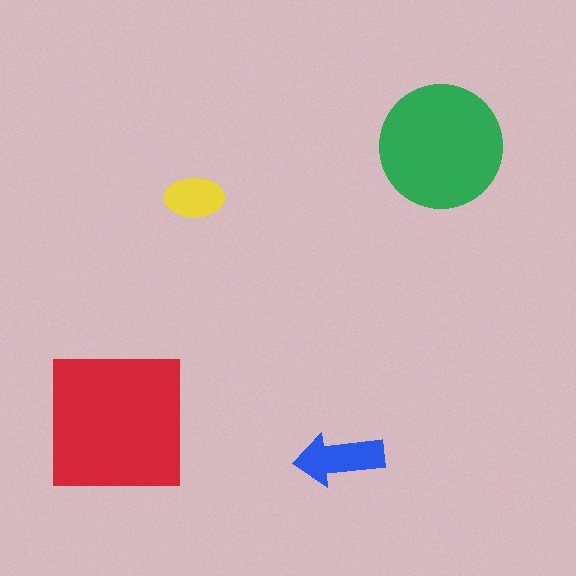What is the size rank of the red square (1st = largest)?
1st.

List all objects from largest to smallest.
The red square, the green circle, the blue arrow, the yellow ellipse.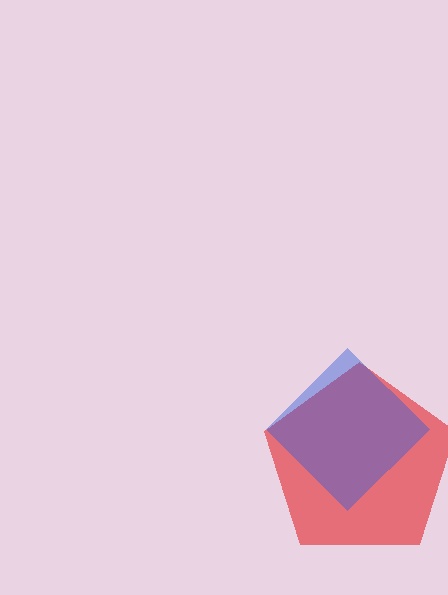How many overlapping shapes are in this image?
There are 2 overlapping shapes in the image.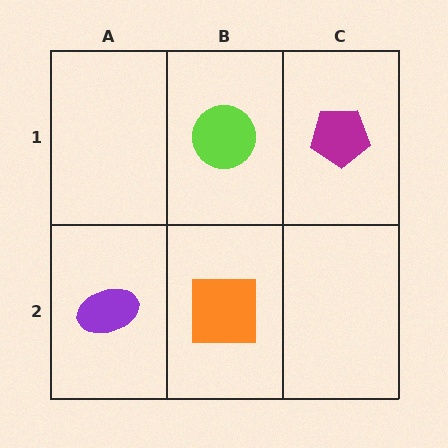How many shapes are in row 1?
2 shapes.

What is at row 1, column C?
A magenta pentagon.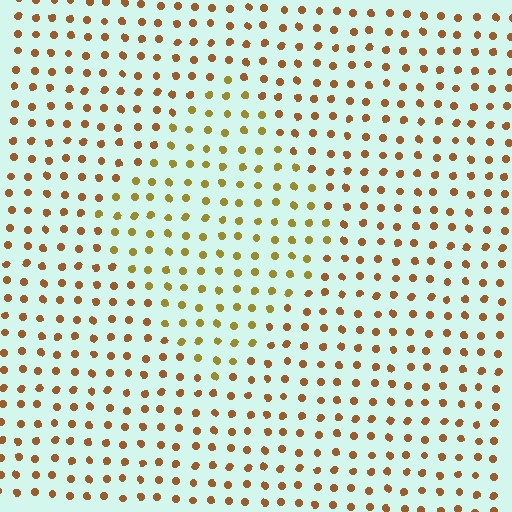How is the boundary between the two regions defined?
The boundary is defined purely by a slight shift in hue (about 27 degrees). Spacing, size, and orientation are identical on both sides.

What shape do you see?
I see a diamond.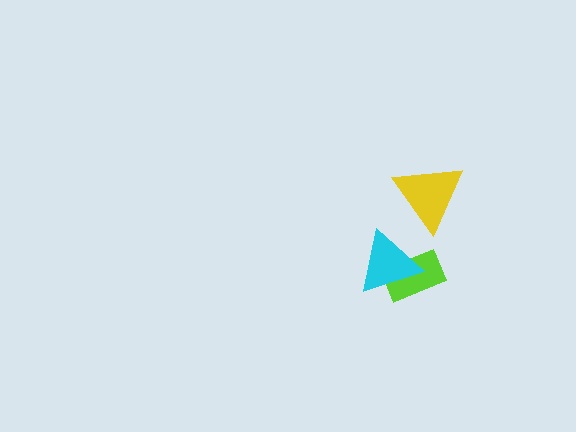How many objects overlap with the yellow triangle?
0 objects overlap with the yellow triangle.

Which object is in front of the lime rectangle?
The cyan triangle is in front of the lime rectangle.